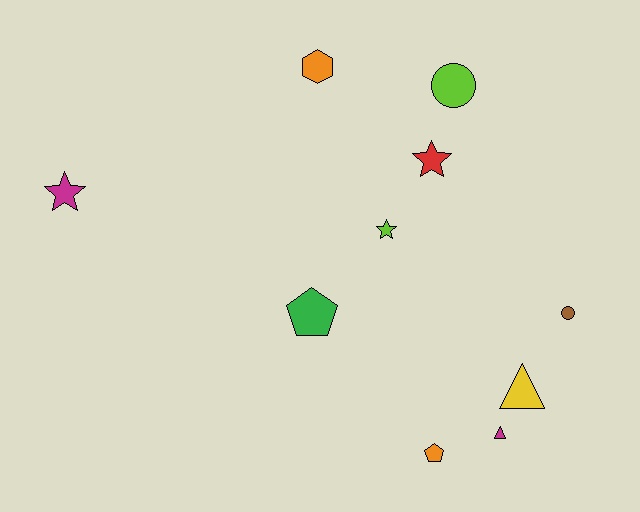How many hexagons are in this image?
There is 1 hexagon.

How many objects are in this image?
There are 10 objects.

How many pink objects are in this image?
There are no pink objects.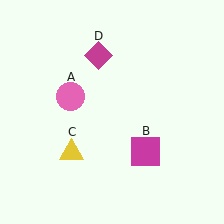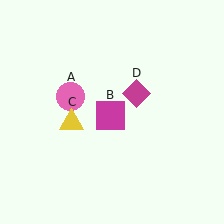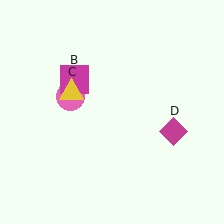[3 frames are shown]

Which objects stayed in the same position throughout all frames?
Pink circle (object A) remained stationary.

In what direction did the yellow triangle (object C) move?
The yellow triangle (object C) moved up.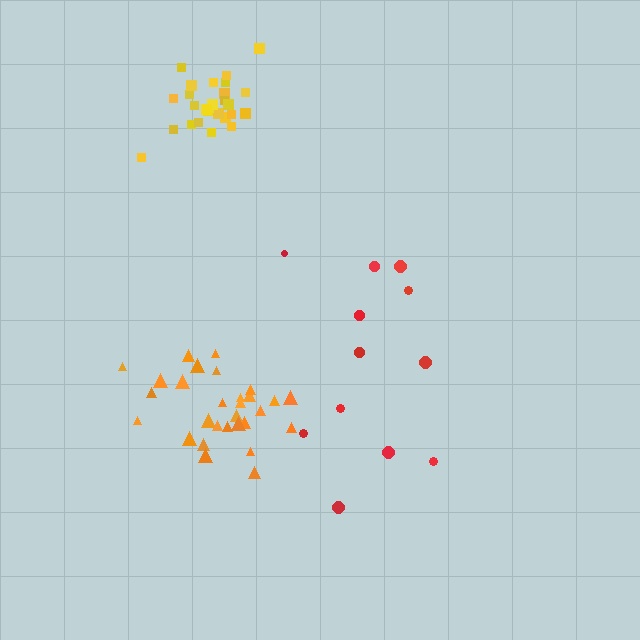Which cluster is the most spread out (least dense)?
Red.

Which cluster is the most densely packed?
Yellow.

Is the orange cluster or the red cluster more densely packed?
Orange.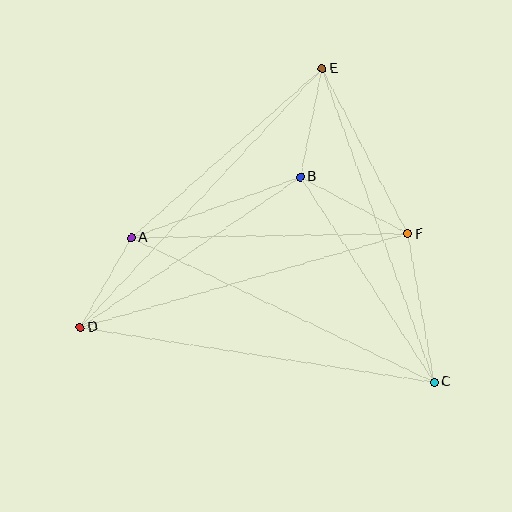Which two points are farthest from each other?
Points C and D are farthest from each other.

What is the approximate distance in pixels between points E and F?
The distance between E and F is approximately 186 pixels.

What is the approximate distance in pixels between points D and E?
The distance between D and E is approximately 354 pixels.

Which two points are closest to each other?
Points A and D are closest to each other.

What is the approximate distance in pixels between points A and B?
The distance between A and B is approximately 180 pixels.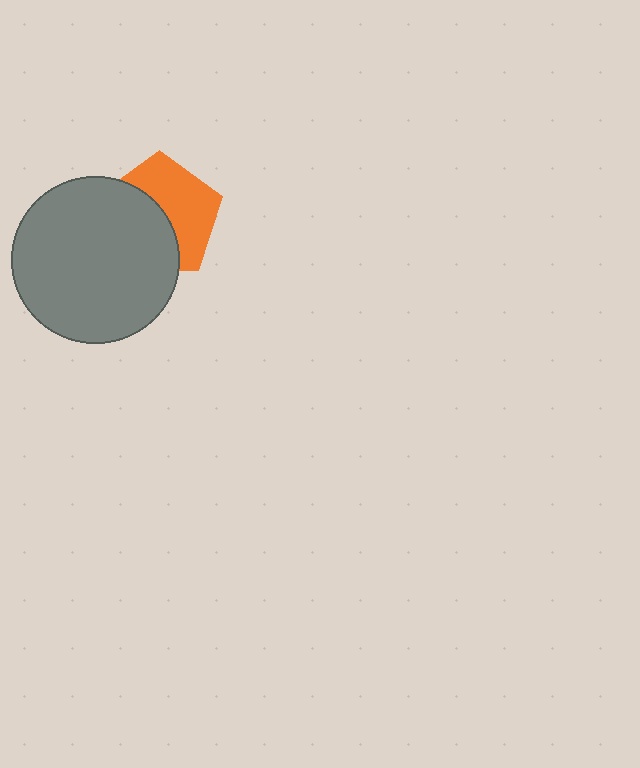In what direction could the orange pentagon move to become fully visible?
The orange pentagon could move toward the upper-right. That would shift it out from behind the gray circle entirely.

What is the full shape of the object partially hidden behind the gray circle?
The partially hidden object is an orange pentagon.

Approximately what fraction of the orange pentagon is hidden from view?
Roughly 50% of the orange pentagon is hidden behind the gray circle.